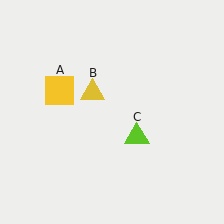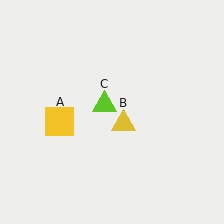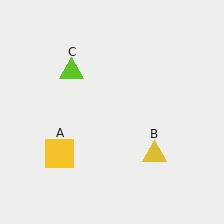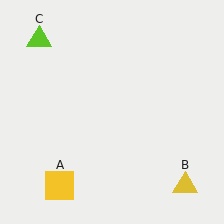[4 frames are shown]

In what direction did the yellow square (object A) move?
The yellow square (object A) moved down.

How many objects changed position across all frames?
3 objects changed position: yellow square (object A), yellow triangle (object B), lime triangle (object C).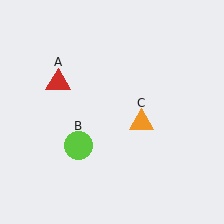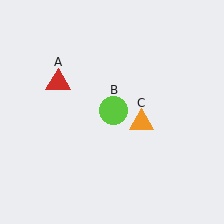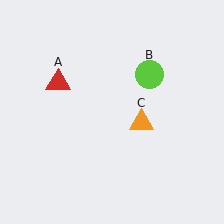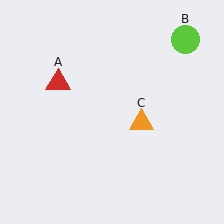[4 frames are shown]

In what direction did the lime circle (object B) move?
The lime circle (object B) moved up and to the right.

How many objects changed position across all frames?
1 object changed position: lime circle (object B).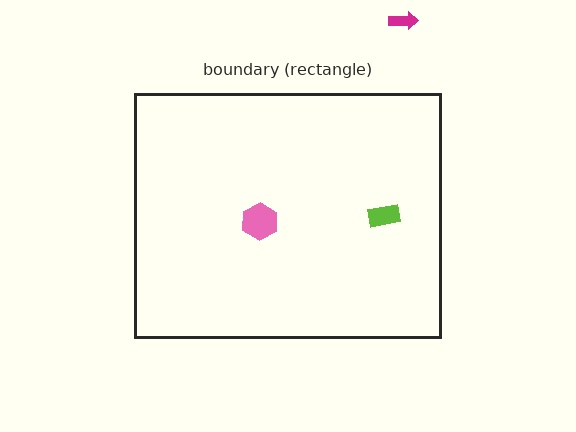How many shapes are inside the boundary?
2 inside, 1 outside.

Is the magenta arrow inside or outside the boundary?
Outside.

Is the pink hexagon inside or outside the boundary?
Inside.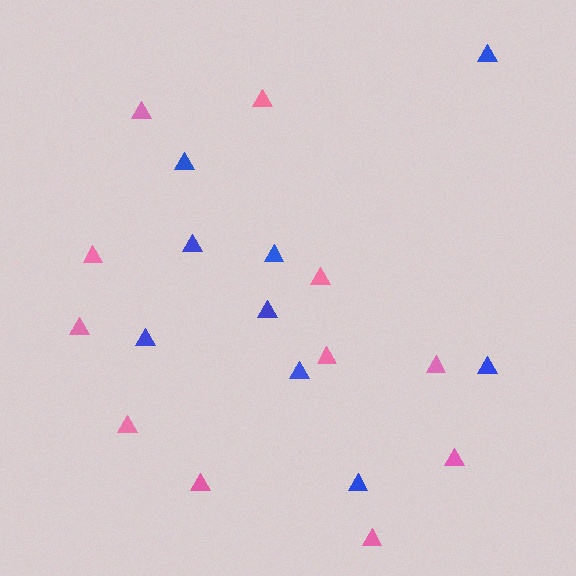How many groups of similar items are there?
There are 2 groups: one group of blue triangles (9) and one group of pink triangles (11).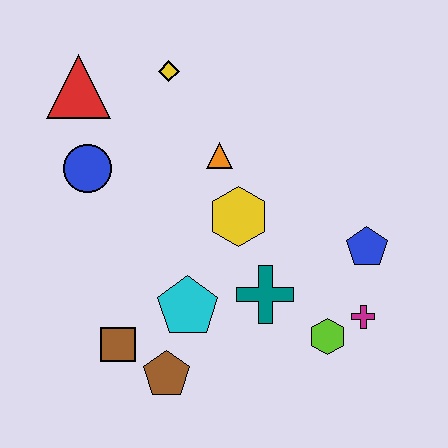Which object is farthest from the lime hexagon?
The red triangle is farthest from the lime hexagon.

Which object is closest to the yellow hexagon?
The orange triangle is closest to the yellow hexagon.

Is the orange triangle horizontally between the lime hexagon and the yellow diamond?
Yes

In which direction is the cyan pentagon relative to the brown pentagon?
The cyan pentagon is above the brown pentagon.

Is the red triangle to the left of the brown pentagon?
Yes